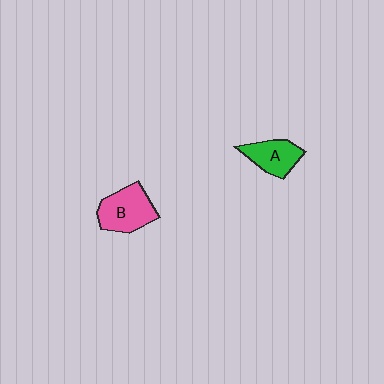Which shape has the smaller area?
Shape A (green).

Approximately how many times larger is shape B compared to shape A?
Approximately 1.3 times.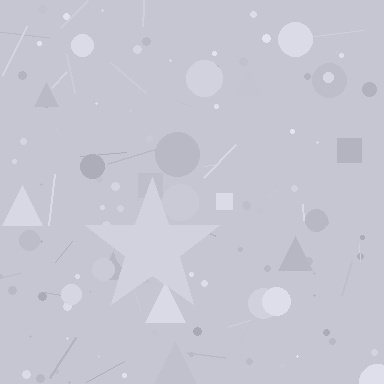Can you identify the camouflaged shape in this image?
The camouflaged shape is a star.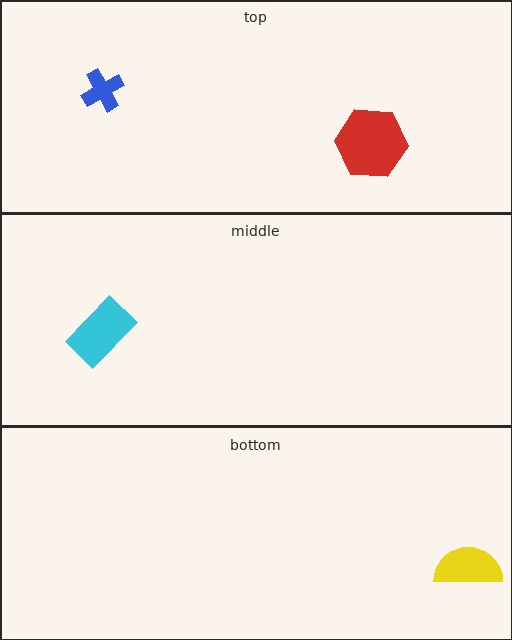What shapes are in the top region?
The red hexagon, the blue cross.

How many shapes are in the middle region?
1.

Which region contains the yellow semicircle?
The bottom region.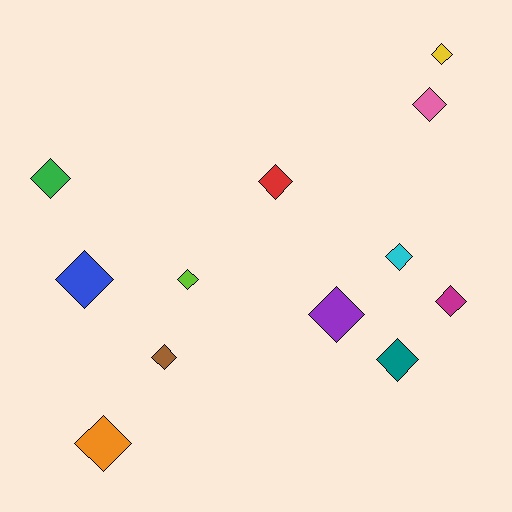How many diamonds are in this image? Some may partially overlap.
There are 12 diamonds.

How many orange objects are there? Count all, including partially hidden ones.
There is 1 orange object.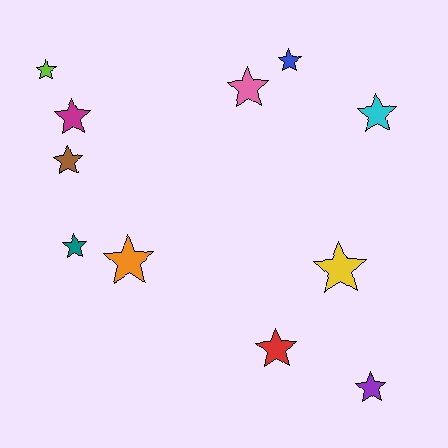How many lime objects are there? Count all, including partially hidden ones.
There is 1 lime object.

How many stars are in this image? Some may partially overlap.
There are 11 stars.